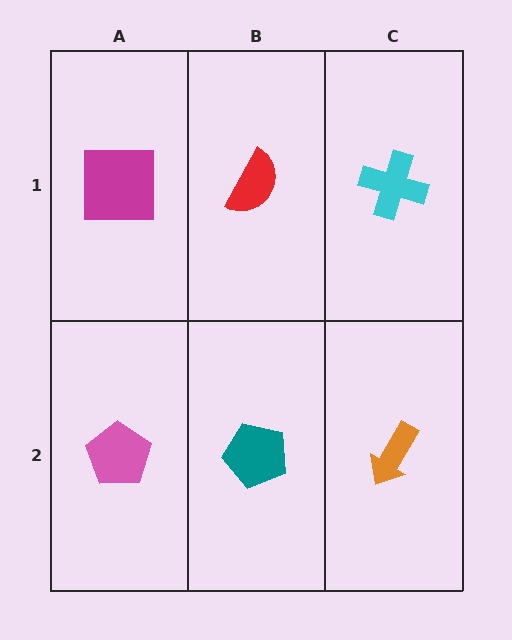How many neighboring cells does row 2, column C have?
2.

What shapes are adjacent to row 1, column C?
An orange arrow (row 2, column C), a red semicircle (row 1, column B).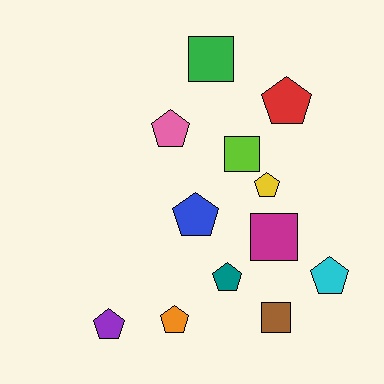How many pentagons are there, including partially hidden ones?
There are 8 pentagons.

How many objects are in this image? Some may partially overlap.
There are 12 objects.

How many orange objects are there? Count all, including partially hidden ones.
There is 1 orange object.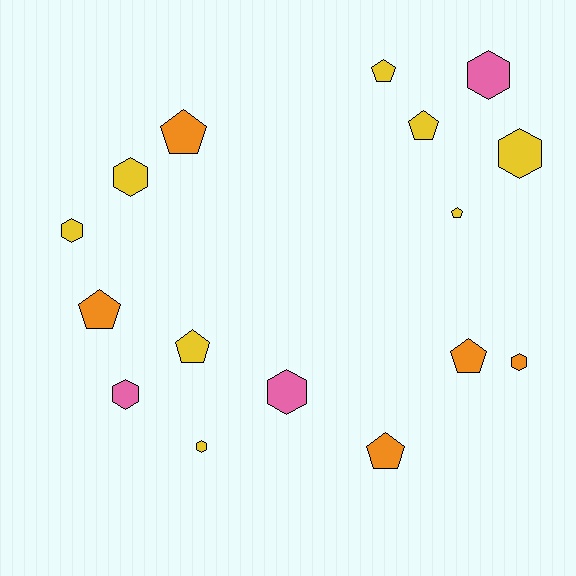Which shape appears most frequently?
Pentagon, with 8 objects.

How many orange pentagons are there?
There are 4 orange pentagons.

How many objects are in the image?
There are 16 objects.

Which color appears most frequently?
Yellow, with 8 objects.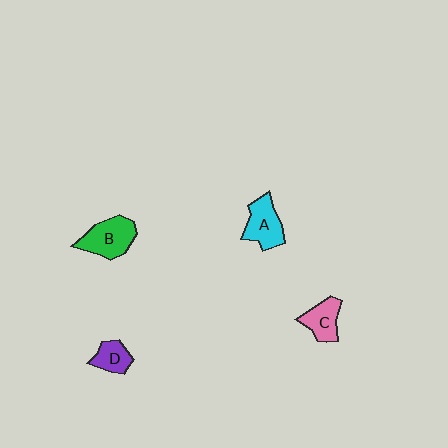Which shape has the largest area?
Shape B (green).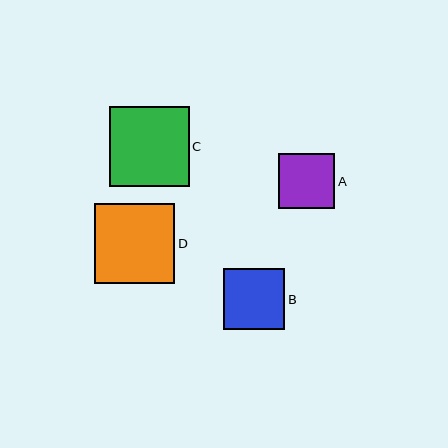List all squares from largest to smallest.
From largest to smallest: D, C, B, A.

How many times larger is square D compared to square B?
Square D is approximately 1.3 times the size of square B.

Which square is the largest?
Square D is the largest with a size of approximately 80 pixels.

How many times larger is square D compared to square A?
Square D is approximately 1.4 times the size of square A.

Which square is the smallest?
Square A is the smallest with a size of approximately 56 pixels.